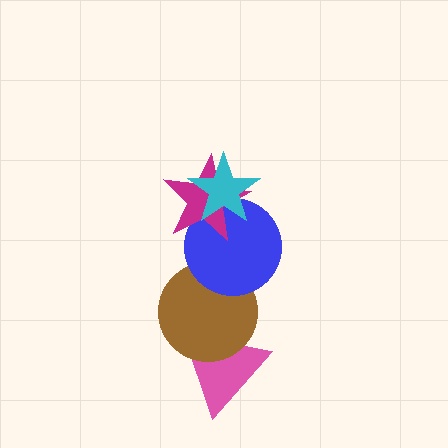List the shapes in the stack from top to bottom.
From top to bottom: the cyan star, the magenta star, the blue circle, the brown circle, the pink triangle.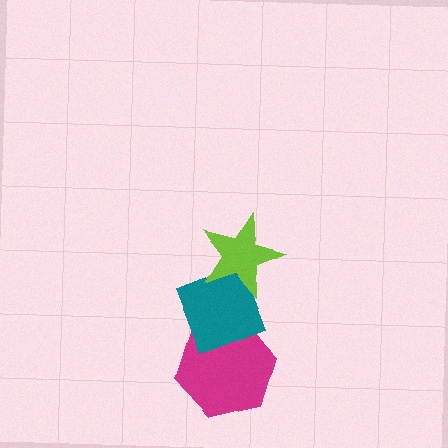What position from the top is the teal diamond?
The teal diamond is 2nd from the top.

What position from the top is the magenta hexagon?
The magenta hexagon is 3rd from the top.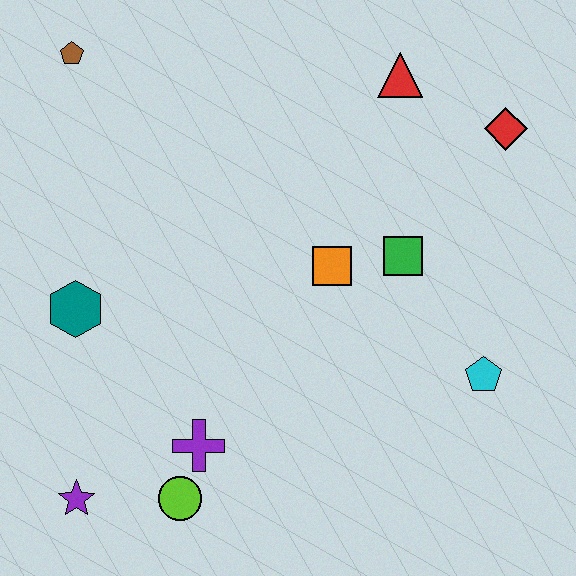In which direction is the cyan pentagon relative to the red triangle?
The cyan pentagon is below the red triangle.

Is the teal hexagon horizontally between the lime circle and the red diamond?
No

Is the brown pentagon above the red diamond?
Yes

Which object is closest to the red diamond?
The red triangle is closest to the red diamond.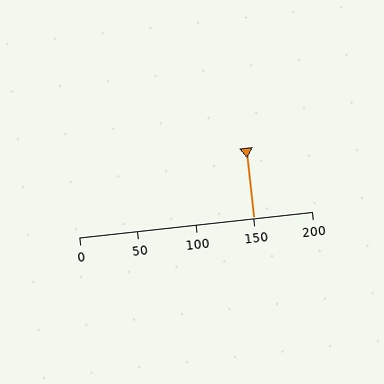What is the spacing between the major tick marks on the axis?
The major ticks are spaced 50 apart.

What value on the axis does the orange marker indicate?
The marker indicates approximately 150.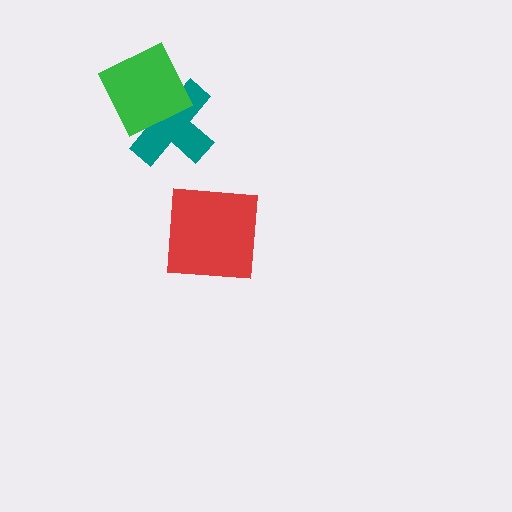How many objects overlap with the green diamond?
1 object overlaps with the green diamond.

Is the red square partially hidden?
No, no other shape covers it.